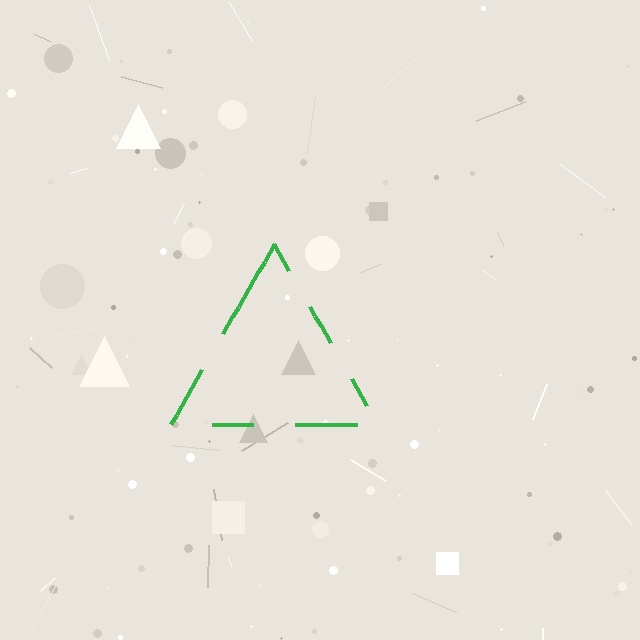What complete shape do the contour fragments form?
The contour fragments form a triangle.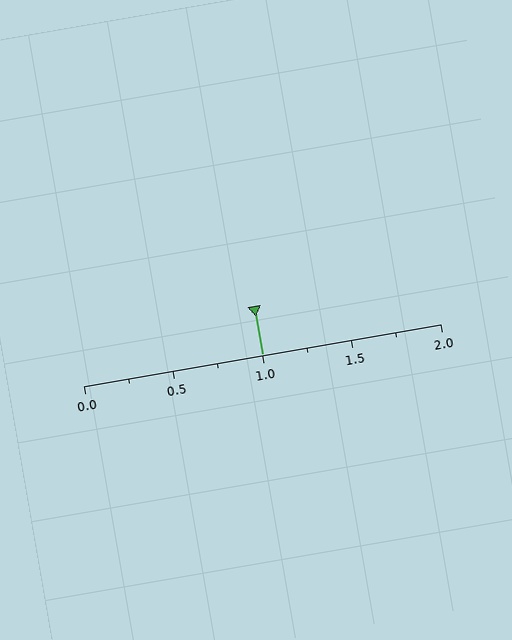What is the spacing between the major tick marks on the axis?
The major ticks are spaced 0.5 apart.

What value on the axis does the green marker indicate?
The marker indicates approximately 1.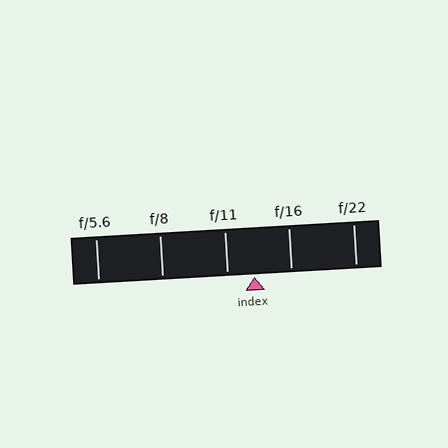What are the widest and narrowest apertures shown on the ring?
The widest aperture shown is f/5.6 and the narrowest is f/22.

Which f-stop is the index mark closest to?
The index mark is closest to f/11.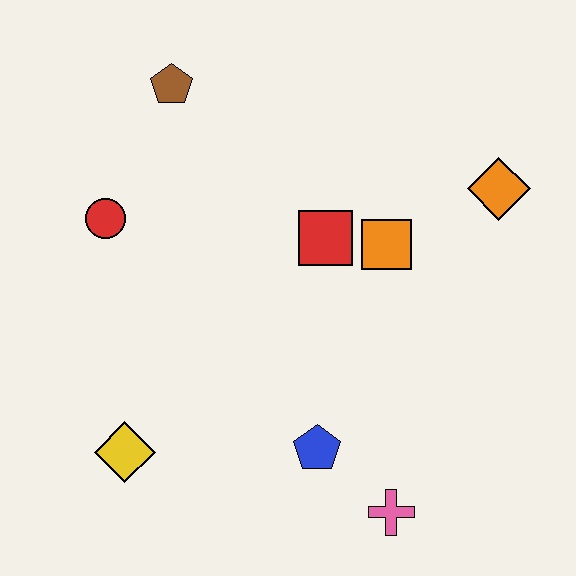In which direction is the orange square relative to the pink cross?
The orange square is above the pink cross.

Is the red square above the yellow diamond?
Yes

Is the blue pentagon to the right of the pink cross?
No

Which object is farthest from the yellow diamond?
The orange diamond is farthest from the yellow diamond.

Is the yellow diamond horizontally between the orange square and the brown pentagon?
No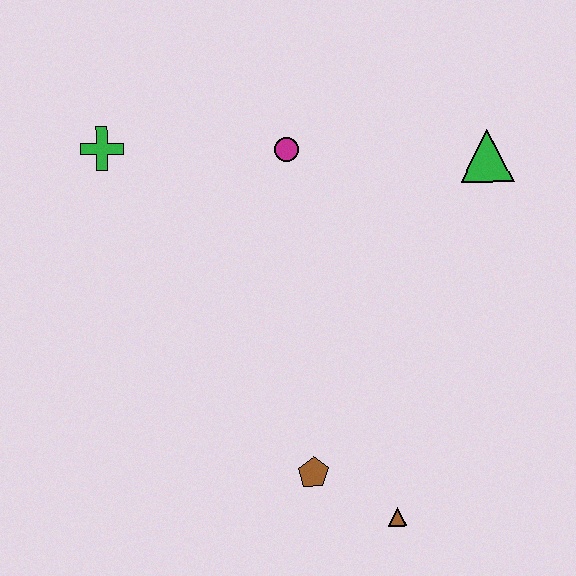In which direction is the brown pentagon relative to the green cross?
The brown pentagon is below the green cross.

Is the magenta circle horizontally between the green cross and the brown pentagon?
Yes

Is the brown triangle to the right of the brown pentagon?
Yes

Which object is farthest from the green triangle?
The green cross is farthest from the green triangle.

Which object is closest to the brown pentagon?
The brown triangle is closest to the brown pentagon.